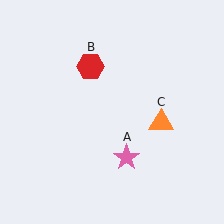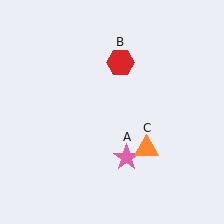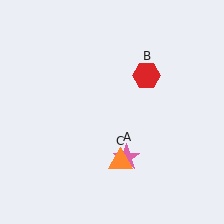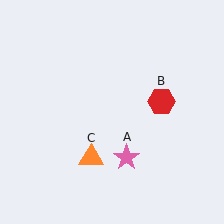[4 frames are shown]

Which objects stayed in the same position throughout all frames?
Pink star (object A) remained stationary.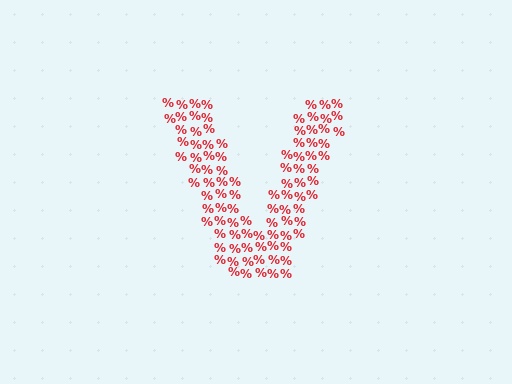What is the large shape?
The large shape is the letter V.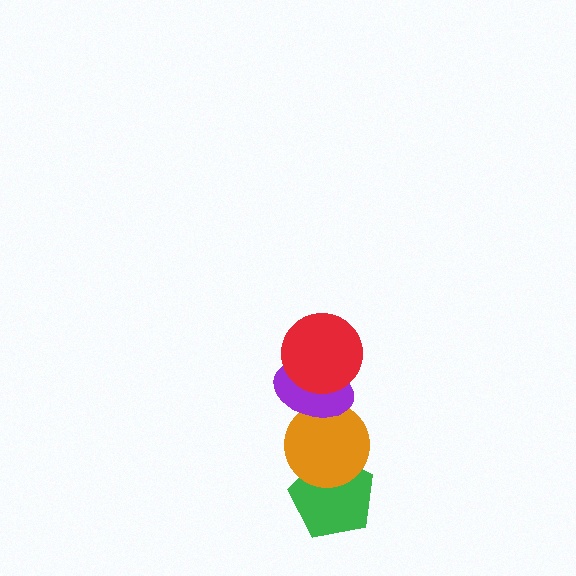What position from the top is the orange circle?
The orange circle is 3rd from the top.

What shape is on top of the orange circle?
The purple ellipse is on top of the orange circle.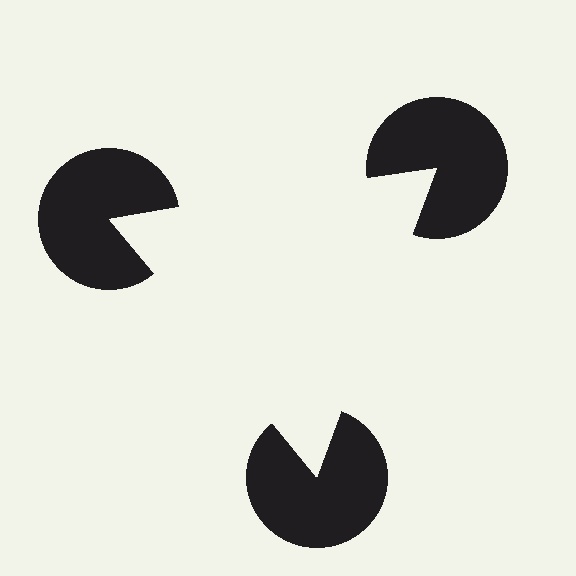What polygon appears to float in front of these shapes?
An illusory triangle — its edges are inferred from the aligned wedge cuts in the pac-man discs, not physically drawn.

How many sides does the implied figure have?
3 sides.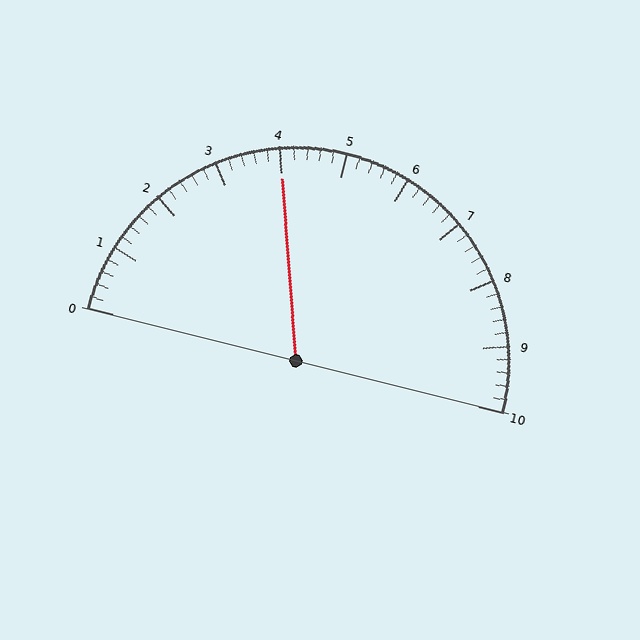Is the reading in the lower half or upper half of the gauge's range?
The reading is in the lower half of the range (0 to 10).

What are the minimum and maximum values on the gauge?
The gauge ranges from 0 to 10.